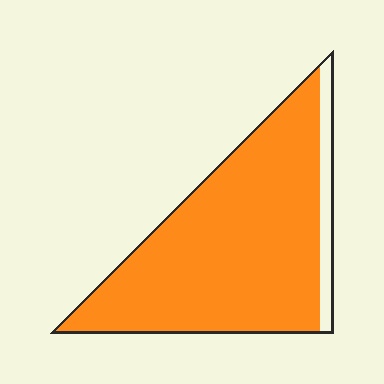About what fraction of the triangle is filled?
About nine tenths (9/10).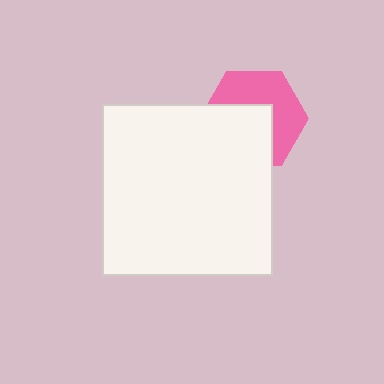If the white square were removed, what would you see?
You would see the complete pink hexagon.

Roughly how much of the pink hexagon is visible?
About half of it is visible (roughly 50%).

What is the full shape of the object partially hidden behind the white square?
The partially hidden object is a pink hexagon.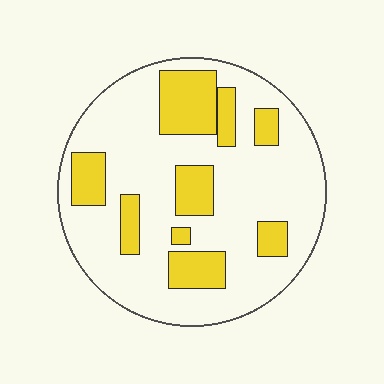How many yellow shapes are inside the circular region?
9.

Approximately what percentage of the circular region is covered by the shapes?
Approximately 25%.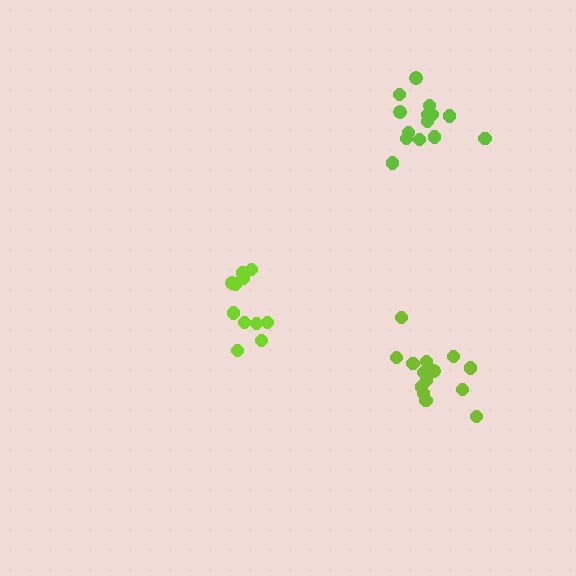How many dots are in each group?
Group 1: 12 dots, Group 2: 15 dots, Group 3: 14 dots (41 total).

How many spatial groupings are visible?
There are 3 spatial groupings.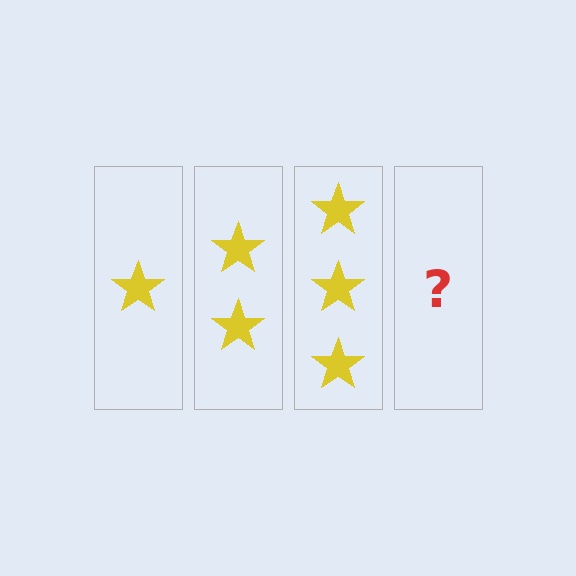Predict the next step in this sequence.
The next step is 4 stars.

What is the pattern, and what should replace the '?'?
The pattern is that each step adds one more star. The '?' should be 4 stars.